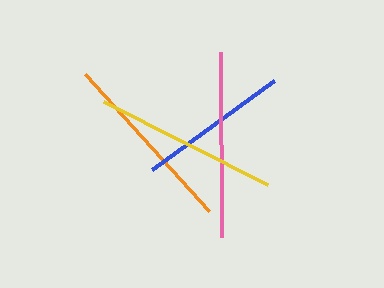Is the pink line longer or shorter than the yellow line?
The pink line is longer than the yellow line.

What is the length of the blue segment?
The blue segment is approximately 151 pixels long.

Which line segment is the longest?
The pink line is the longest at approximately 185 pixels.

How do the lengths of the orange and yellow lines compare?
The orange and yellow lines are approximately the same length.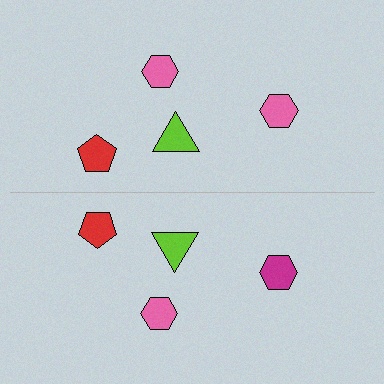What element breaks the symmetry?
The magenta hexagon on the bottom side breaks the symmetry — its mirror counterpart is pink.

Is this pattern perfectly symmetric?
No, the pattern is not perfectly symmetric. The magenta hexagon on the bottom side breaks the symmetry — its mirror counterpart is pink.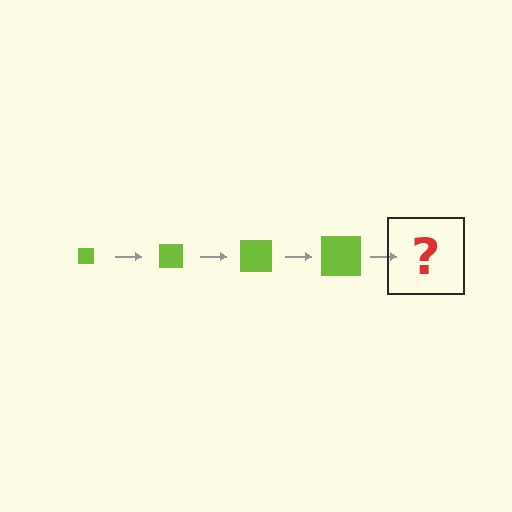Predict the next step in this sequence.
The next step is a lime square, larger than the previous one.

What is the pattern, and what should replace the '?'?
The pattern is that the square gets progressively larger each step. The '?' should be a lime square, larger than the previous one.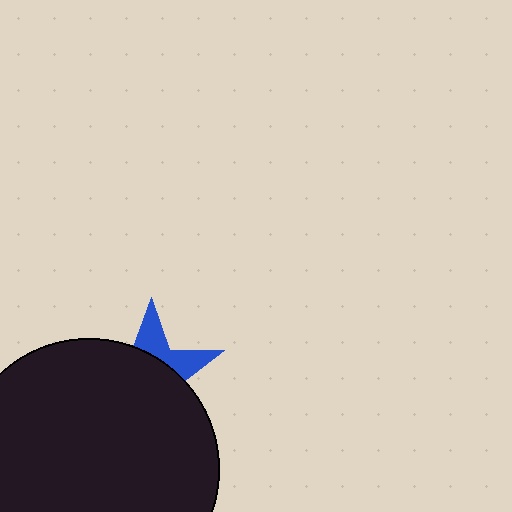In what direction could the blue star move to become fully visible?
The blue star could move up. That would shift it out from behind the black circle entirely.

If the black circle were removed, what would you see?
You would see the complete blue star.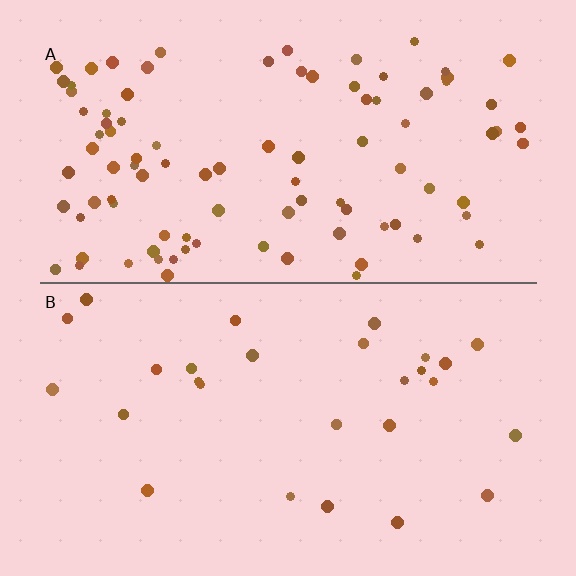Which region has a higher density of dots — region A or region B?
A (the top).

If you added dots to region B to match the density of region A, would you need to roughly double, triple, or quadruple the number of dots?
Approximately triple.